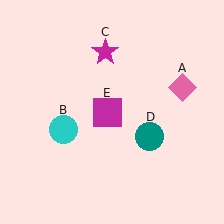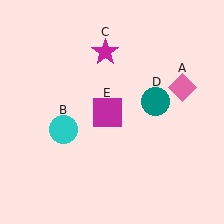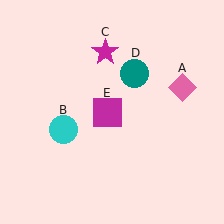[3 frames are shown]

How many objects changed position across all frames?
1 object changed position: teal circle (object D).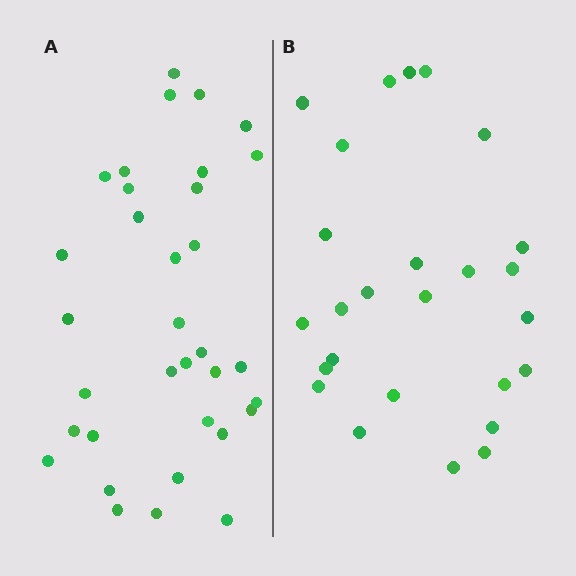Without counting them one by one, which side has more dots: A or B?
Region A (the left region) has more dots.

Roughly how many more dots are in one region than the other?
Region A has roughly 8 or so more dots than region B.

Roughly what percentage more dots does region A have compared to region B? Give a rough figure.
About 30% more.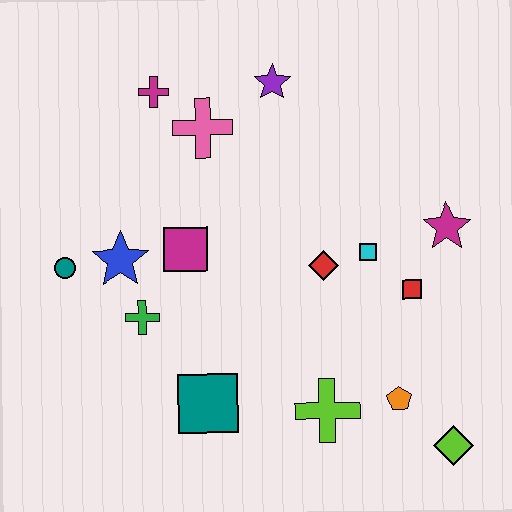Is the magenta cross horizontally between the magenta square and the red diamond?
No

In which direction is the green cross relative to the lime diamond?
The green cross is to the left of the lime diamond.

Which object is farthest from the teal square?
The purple star is farthest from the teal square.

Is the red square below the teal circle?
Yes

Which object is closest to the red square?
The cyan square is closest to the red square.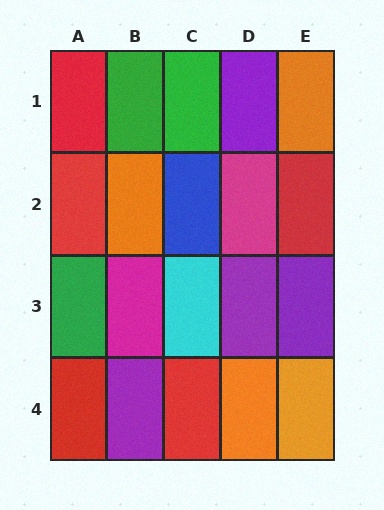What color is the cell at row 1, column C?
Green.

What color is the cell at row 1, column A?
Red.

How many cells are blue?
1 cell is blue.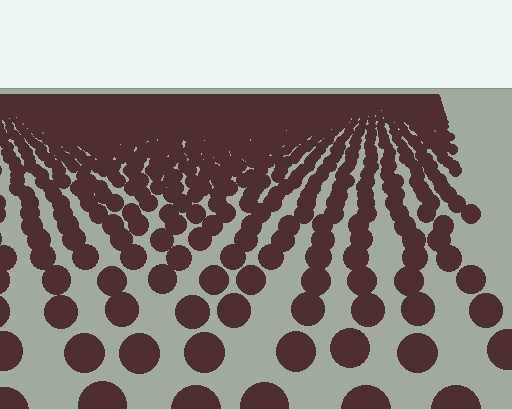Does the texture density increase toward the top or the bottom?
Density increases toward the top.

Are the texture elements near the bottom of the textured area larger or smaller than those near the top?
Larger. Near the bottom, elements are closer to the viewer and appear at a bigger on-screen size.